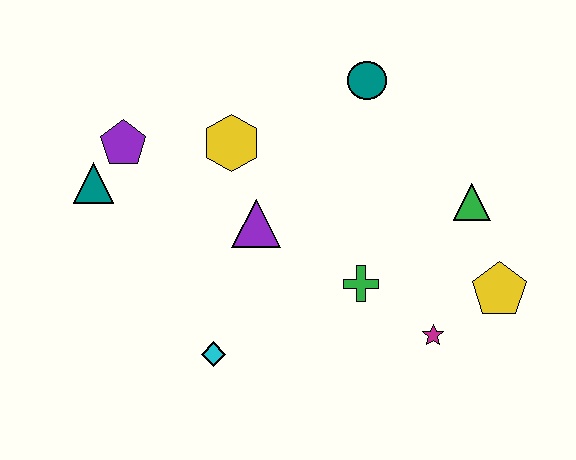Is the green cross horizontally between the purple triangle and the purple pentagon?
No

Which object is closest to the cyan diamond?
The purple triangle is closest to the cyan diamond.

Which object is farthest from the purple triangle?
The yellow pentagon is farthest from the purple triangle.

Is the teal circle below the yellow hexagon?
No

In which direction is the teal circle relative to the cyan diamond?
The teal circle is above the cyan diamond.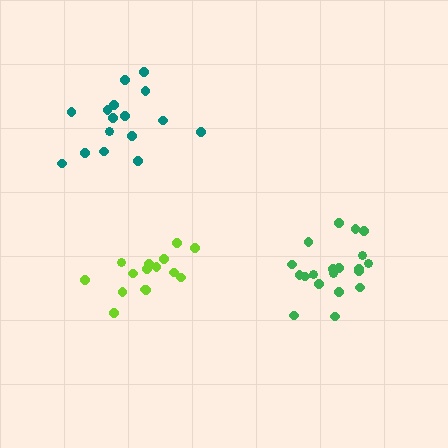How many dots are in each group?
Group 1: 16 dots, Group 2: 15 dots, Group 3: 20 dots (51 total).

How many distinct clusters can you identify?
There are 3 distinct clusters.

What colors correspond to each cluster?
The clusters are colored: teal, lime, green.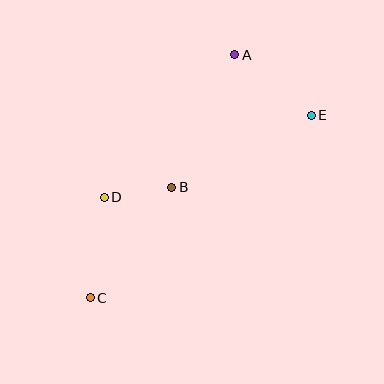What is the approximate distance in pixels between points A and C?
The distance between A and C is approximately 283 pixels.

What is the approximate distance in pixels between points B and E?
The distance between B and E is approximately 157 pixels.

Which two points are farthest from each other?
Points C and E are farthest from each other.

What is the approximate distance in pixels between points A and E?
The distance between A and E is approximately 98 pixels.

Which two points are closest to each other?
Points B and D are closest to each other.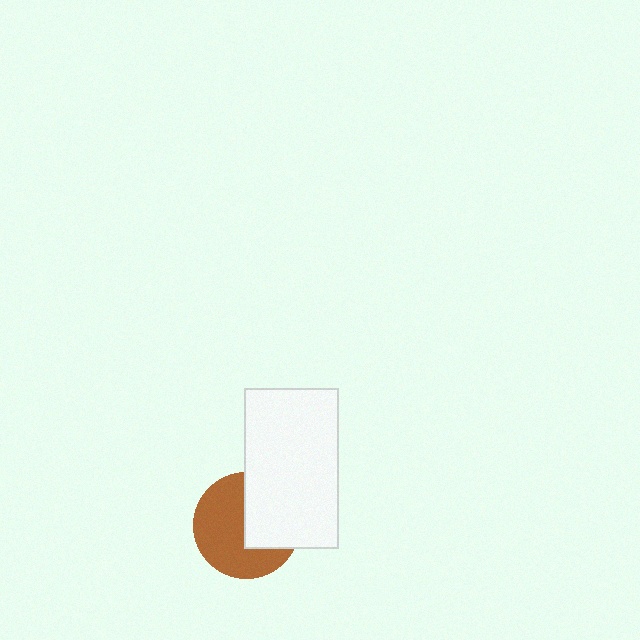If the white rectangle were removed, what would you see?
You would see the complete brown circle.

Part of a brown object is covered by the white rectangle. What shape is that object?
It is a circle.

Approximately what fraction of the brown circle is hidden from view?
Roughly 41% of the brown circle is hidden behind the white rectangle.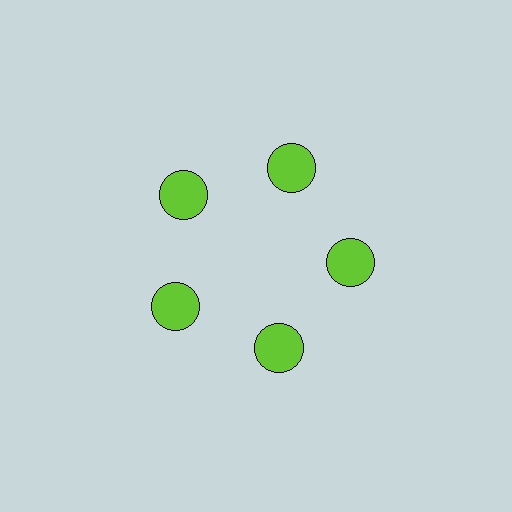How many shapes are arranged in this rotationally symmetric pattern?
There are 5 shapes, arranged in 5 groups of 1.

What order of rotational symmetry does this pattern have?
This pattern has 5-fold rotational symmetry.